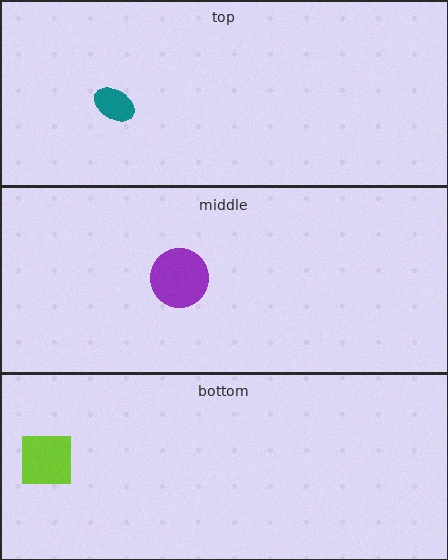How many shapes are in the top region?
1.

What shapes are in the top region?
The teal ellipse.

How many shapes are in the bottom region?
1.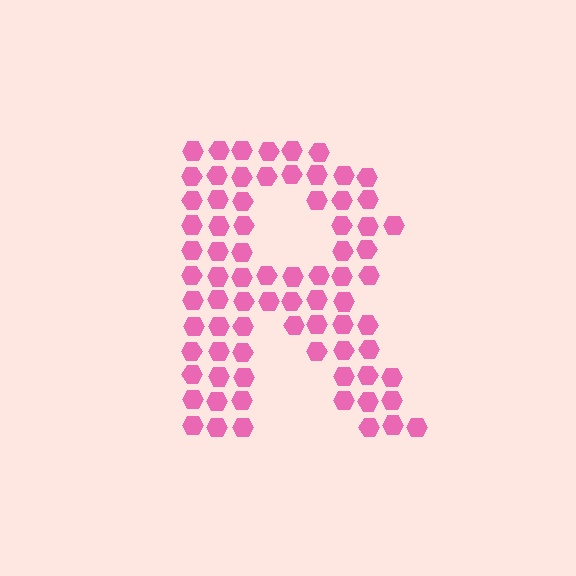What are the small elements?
The small elements are hexagons.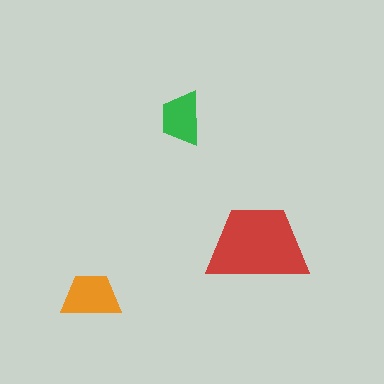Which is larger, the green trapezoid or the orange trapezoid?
The orange one.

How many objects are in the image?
There are 3 objects in the image.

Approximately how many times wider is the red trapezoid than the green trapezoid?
About 2 times wider.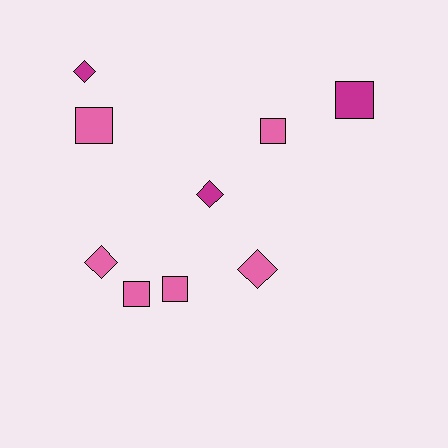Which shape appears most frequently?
Square, with 5 objects.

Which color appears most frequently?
Pink, with 6 objects.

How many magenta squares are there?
There is 1 magenta square.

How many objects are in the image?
There are 9 objects.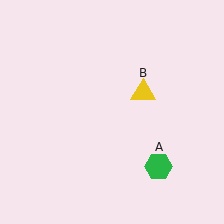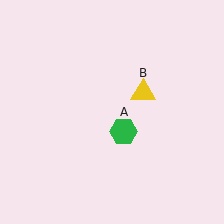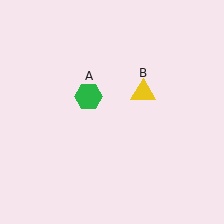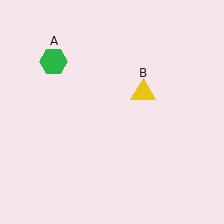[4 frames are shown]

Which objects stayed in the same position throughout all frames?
Yellow triangle (object B) remained stationary.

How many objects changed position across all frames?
1 object changed position: green hexagon (object A).